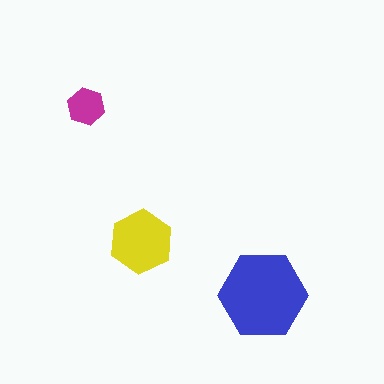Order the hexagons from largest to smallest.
the blue one, the yellow one, the magenta one.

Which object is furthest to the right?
The blue hexagon is rightmost.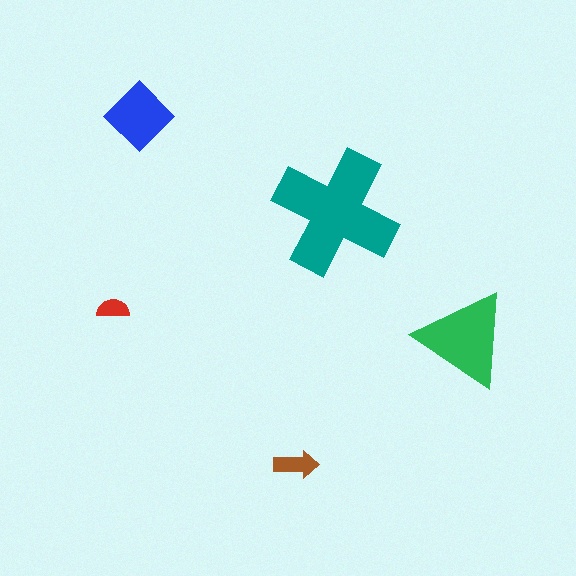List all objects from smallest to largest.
The red semicircle, the brown arrow, the blue diamond, the green triangle, the teal cross.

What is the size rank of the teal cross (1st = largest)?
1st.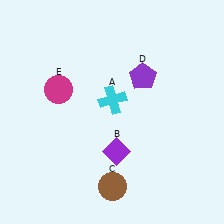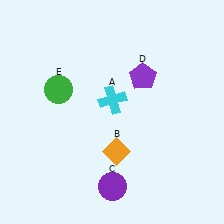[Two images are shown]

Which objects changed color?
B changed from purple to orange. C changed from brown to purple. E changed from magenta to green.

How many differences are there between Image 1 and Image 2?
There are 3 differences between the two images.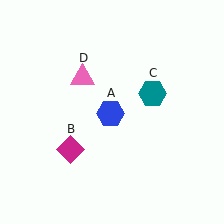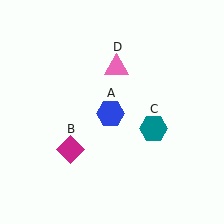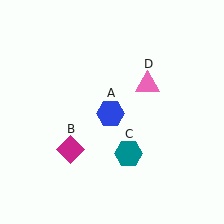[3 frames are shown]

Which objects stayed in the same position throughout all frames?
Blue hexagon (object A) and magenta diamond (object B) remained stationary.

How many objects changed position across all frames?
2 objects changed position: teal hexagon (object C), pink triangle (object D).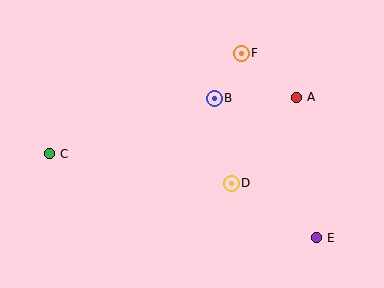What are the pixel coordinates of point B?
Point B is at (214, 98).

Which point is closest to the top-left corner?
Point C is closest to the top-left corner.